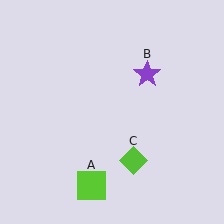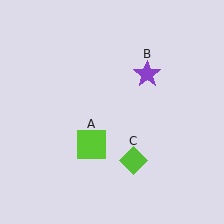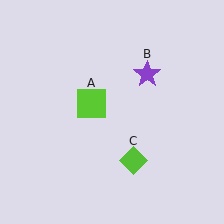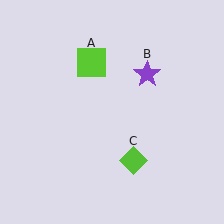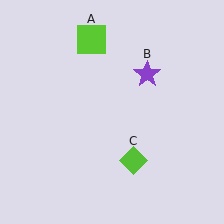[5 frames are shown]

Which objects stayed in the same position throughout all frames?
Purple star (object B) and lime diamond (object C) remained stationary.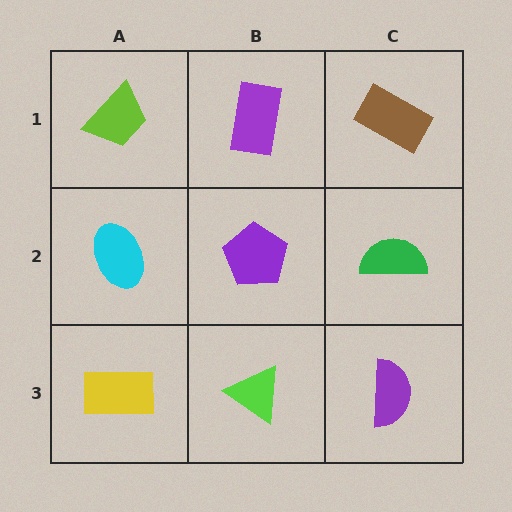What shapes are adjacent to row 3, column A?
A cyan ellipse (row 2, column A), a lime triangle (row 3, column B).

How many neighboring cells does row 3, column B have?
3.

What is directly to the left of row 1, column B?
A lime trapezoid.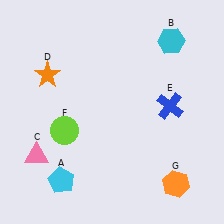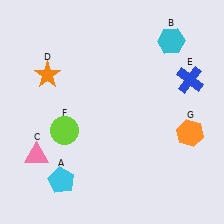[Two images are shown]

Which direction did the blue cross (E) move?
The blue cross (E) moved up.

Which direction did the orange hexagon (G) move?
The orange hexagon (G) moved up.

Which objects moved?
The objects that moved are: the blue cross (E), the orange hexagon (G).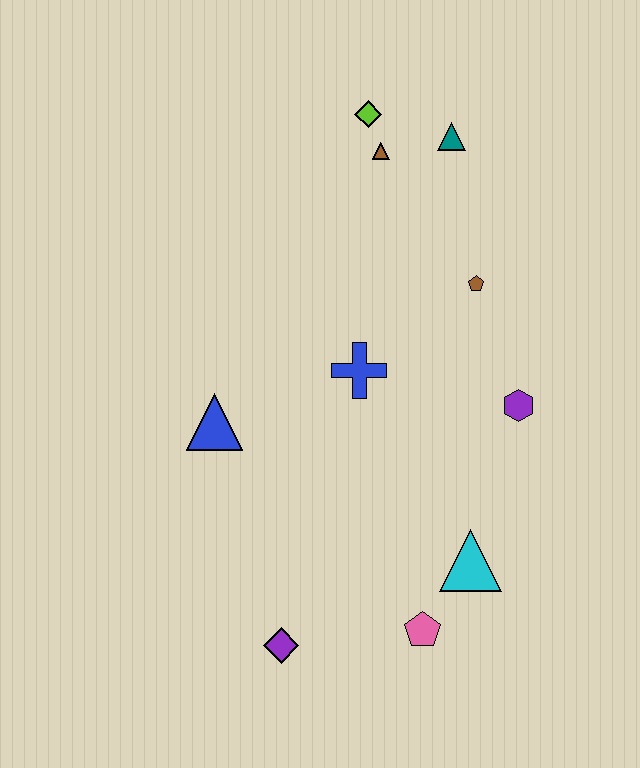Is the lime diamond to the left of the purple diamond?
No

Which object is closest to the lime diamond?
The brown triangle is closest to the lime diamond.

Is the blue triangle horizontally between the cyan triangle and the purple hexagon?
No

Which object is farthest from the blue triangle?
The teal triangle is farthest from the blue triangle.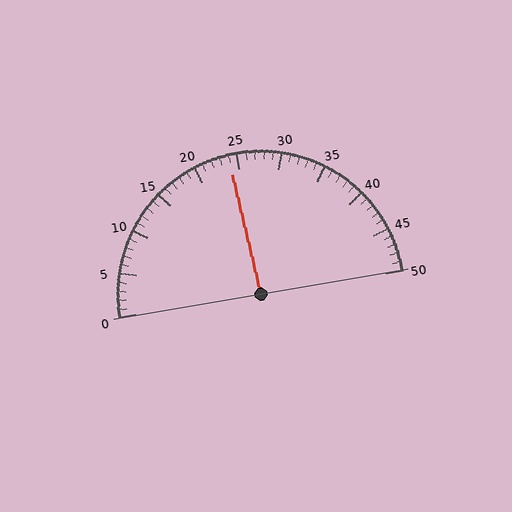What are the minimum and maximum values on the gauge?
The gauge ranges from 0 to 50.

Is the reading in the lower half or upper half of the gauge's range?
The reading is in the lower half of the range (0 to 50).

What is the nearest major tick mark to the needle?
The nearest major tick mark is 25.